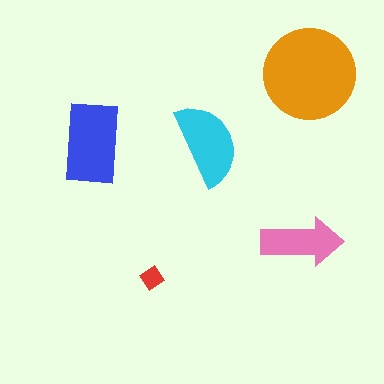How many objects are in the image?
There are 5 objects in the image.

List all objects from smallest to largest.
The red diamond, the pink arrow, the cyan semicircle, the blue rectangle, the orange circle.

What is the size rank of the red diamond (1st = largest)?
5th.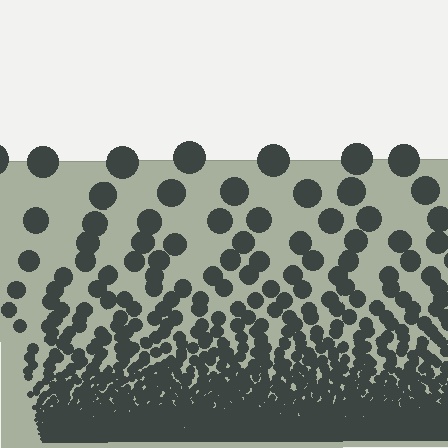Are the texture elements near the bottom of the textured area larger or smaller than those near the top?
Smaller. The gradient is inverted — elements near the bottom are smaller and denser.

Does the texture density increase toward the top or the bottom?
Density increases toward the bottom.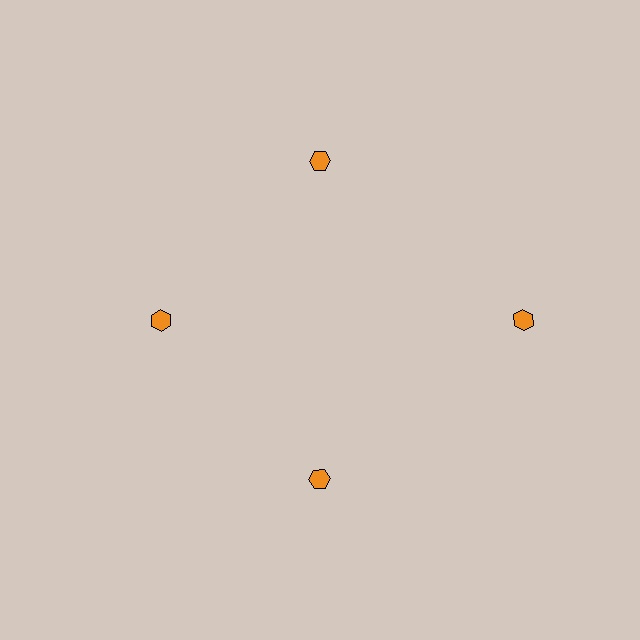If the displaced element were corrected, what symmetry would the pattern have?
It would have 4-fold rotational symmetry — the pattern would map onto itself every 90 degrees.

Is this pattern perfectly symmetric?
No. The 4 orange hexagons are arranged in a ring, but one element near the 3 o'clock position is pushed outward from the center, breaking the 4-fold rotational symmetry.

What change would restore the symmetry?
The symmetry would be restored by moving it inward, back onto the ring so that all 4 hexagons sit at equal angles and equal distance from the center.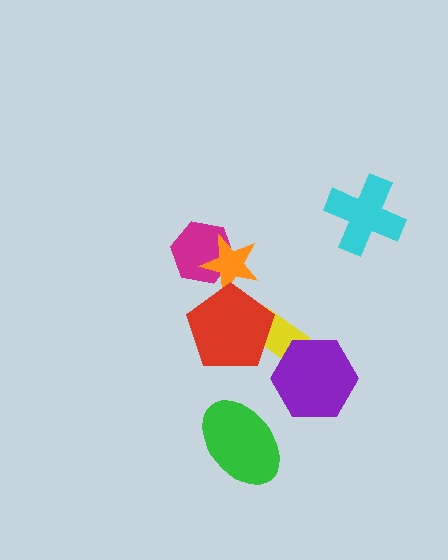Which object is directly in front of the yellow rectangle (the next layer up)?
The red pentagon is directly in front of the yellow rectangle.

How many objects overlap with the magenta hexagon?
1 object overlaps with the magenta hexagon.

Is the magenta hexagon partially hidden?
Yes, it is partially covered by another shape.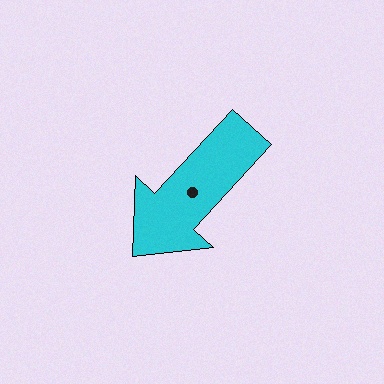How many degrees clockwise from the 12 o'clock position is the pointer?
Approximately 223 degrees.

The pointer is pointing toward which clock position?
Roughly 7 o'clock.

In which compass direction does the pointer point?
Southwest.